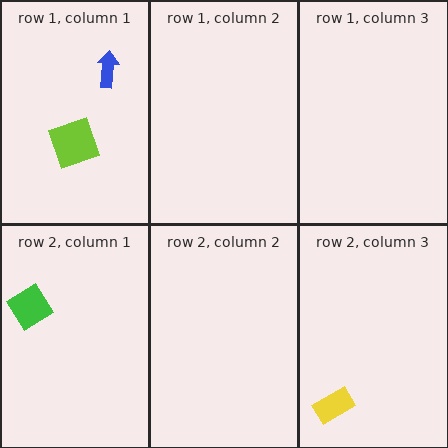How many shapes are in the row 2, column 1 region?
1.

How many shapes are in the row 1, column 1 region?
2.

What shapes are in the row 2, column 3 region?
The yellow rectangle.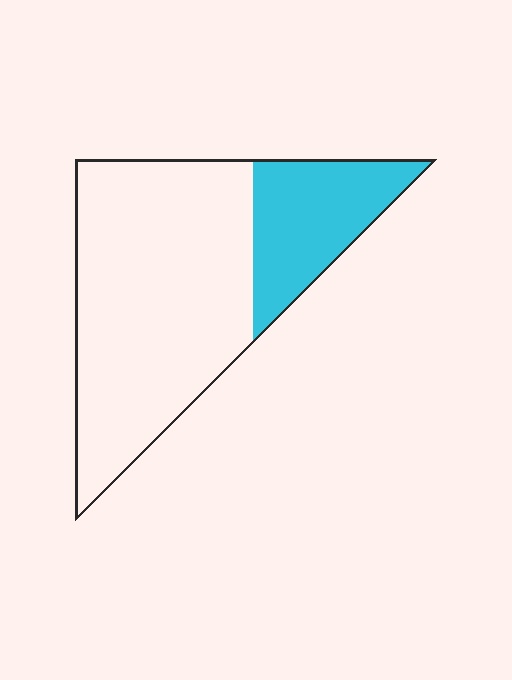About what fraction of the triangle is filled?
About one quarter (1/4).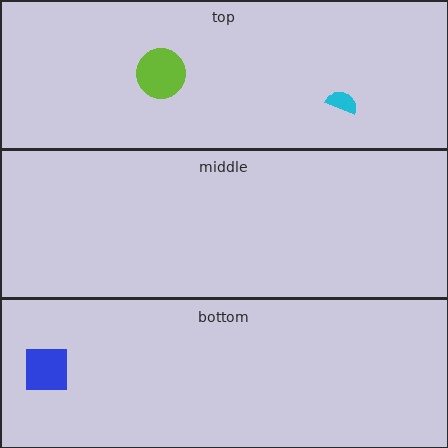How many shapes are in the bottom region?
1.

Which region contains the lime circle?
The top region.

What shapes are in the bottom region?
The blue square.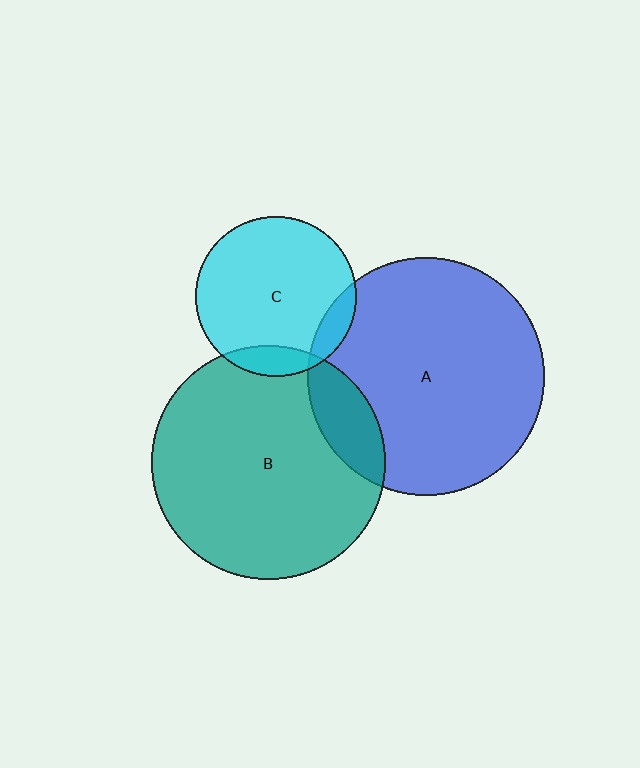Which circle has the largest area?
Circle A (blue).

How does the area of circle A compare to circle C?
Approximately 2.2 times.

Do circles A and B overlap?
Yes.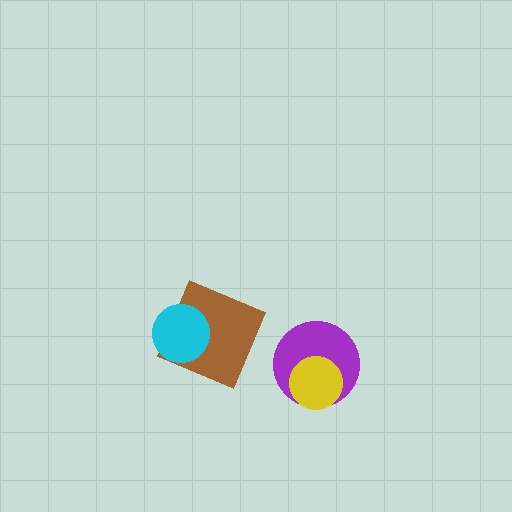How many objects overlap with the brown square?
1 object overlaps with the brown square.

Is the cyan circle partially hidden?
No, no other shape covers it.